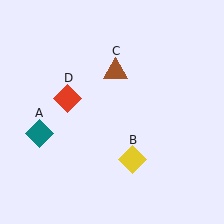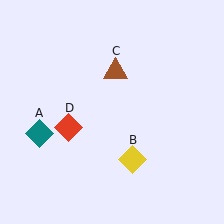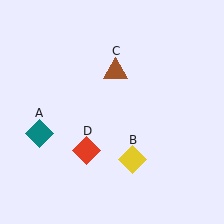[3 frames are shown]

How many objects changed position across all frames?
1 object changed position: red diamond (object D).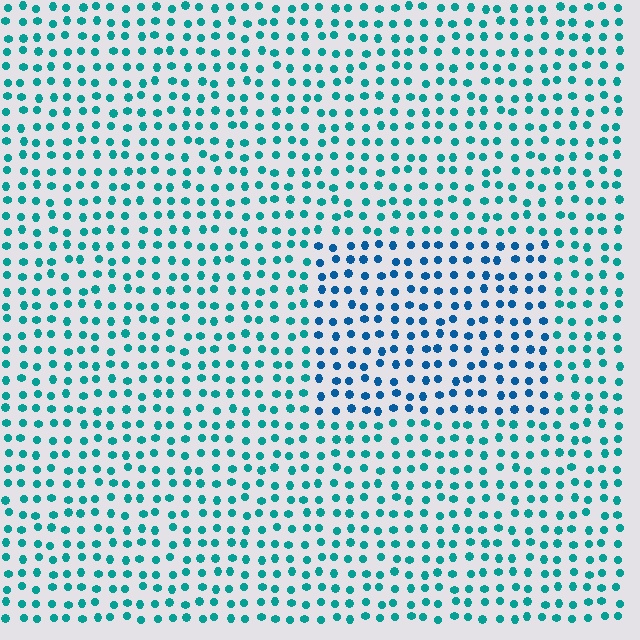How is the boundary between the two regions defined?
The boundary is defined purely by a slight shift in hue (about 30 degrees). Spacing, size, and orientation are identical on both sides.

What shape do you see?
I see a rectangle.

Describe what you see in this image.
The image is filled with small teal elements in a uniform arrangement. A rectangle-shaped region is visible where the elements are tinted to a slightly different hue, forming a subtle color boundary.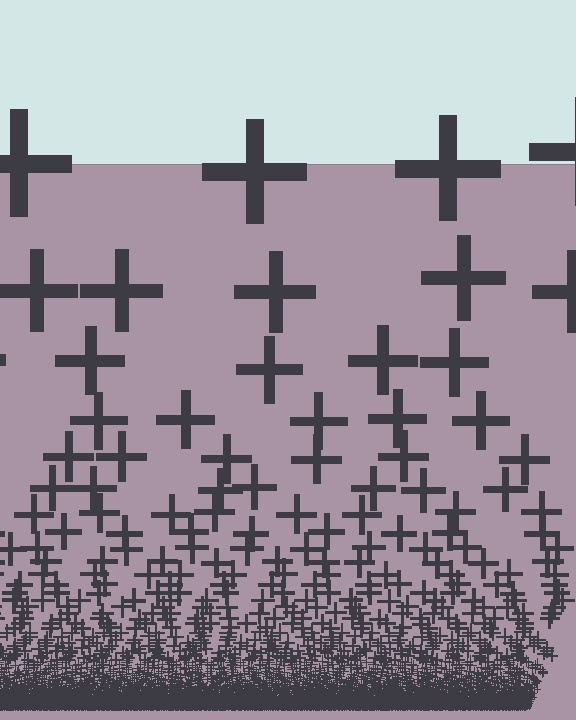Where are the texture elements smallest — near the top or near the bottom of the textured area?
Near the bottom.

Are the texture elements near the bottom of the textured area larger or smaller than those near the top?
Smaller. The gradient is inverted — elements near the bottom are smaller and denser.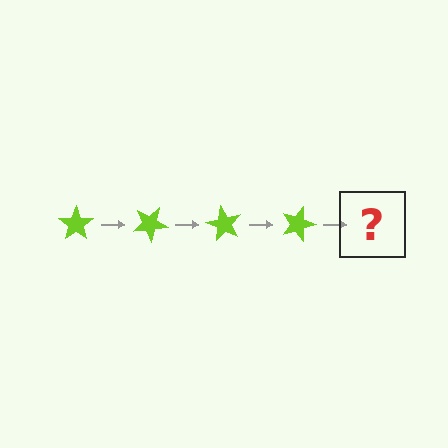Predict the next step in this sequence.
The next step is a lime star rotated 120 degrees.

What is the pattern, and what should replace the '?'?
The pattern is that the star rotates 30 degrees each step. The '?' should be a lime star rotated 120 degrees.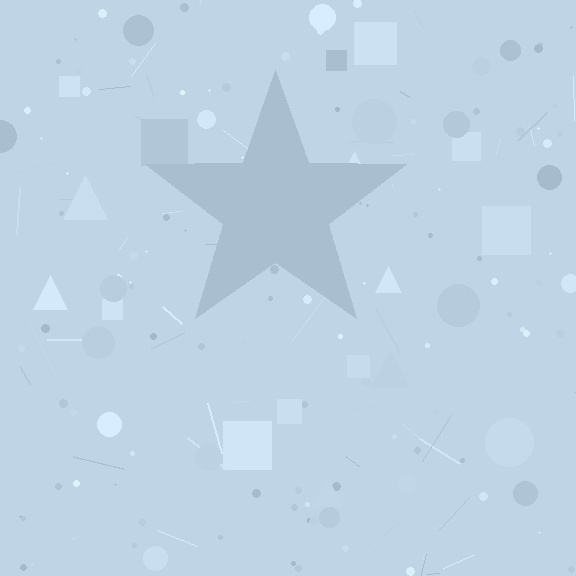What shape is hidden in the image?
A star is hidden in the image.